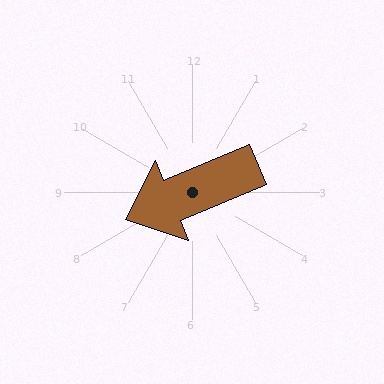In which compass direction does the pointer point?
Southwest.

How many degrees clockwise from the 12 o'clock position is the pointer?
Approximately 247 degrees.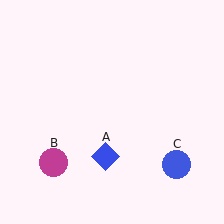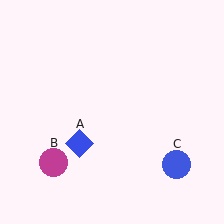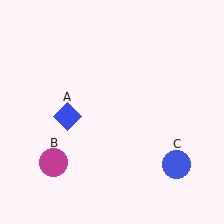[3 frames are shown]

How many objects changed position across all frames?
1 object changed position: blue diamond (object A).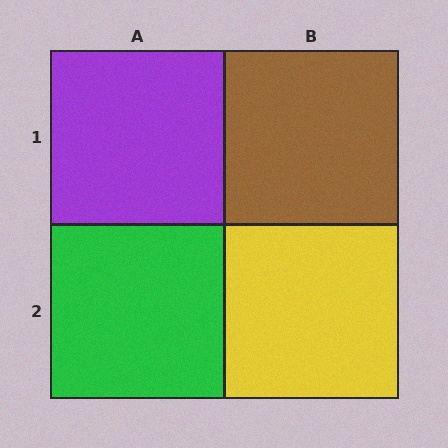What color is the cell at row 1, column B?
Brown.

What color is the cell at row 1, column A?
Purple.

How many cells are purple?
1 cell is purple.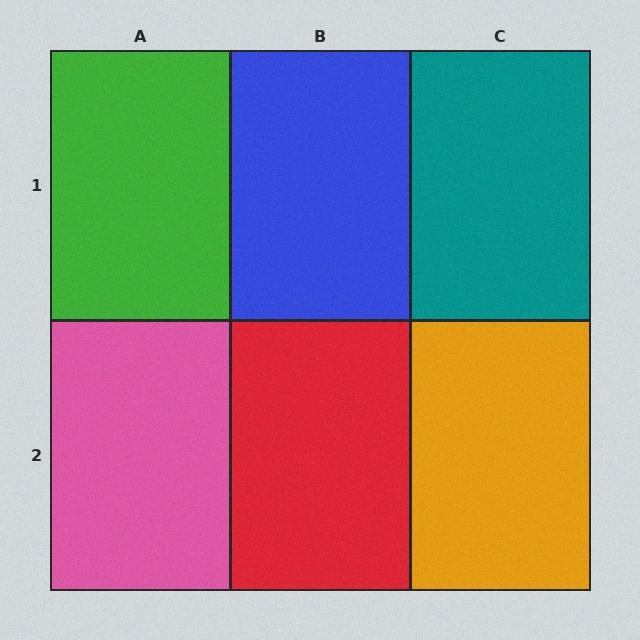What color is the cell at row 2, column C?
Orange.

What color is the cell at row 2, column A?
Pink.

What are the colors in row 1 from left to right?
Green, blue, teal.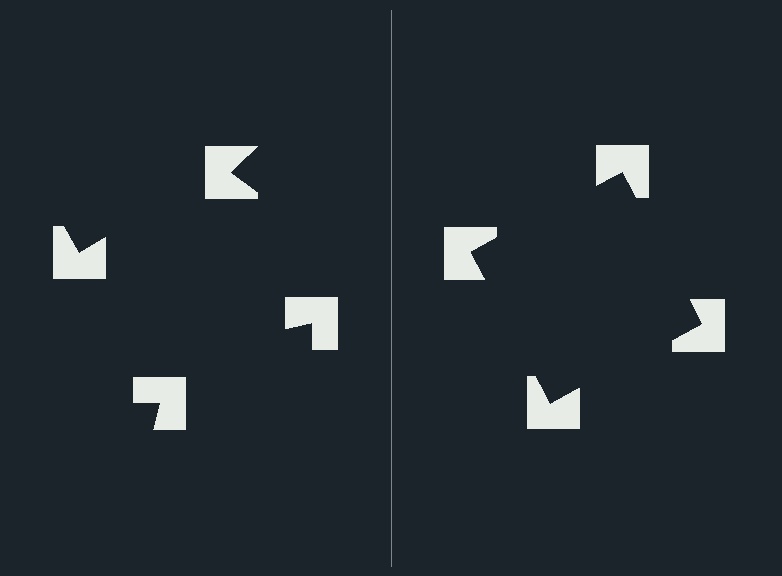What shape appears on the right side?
An illusory square.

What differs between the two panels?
The notched squares are positioned identically on both sides; only the wedge orientations differ. On the right they align to a square; on the left they are misaligned.